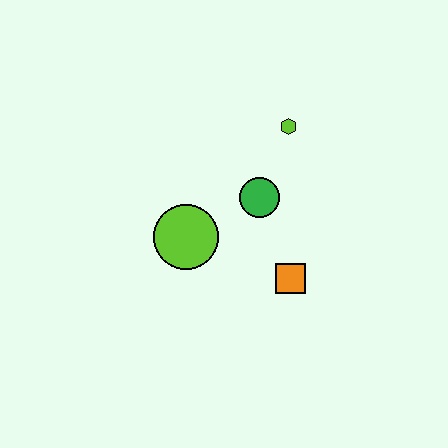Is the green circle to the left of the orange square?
Yes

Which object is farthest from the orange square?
The lime hexagon is farthest from the orange square.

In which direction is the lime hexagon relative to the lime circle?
The lime hexagon is above the lime circle.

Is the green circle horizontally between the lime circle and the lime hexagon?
Yes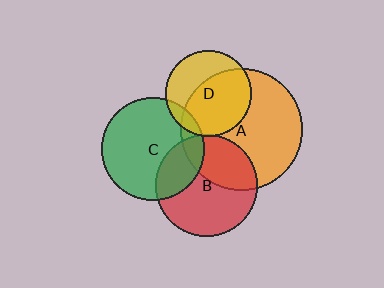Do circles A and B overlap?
Yes.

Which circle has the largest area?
Circle A (orange).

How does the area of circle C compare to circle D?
Approximately 1.4 times.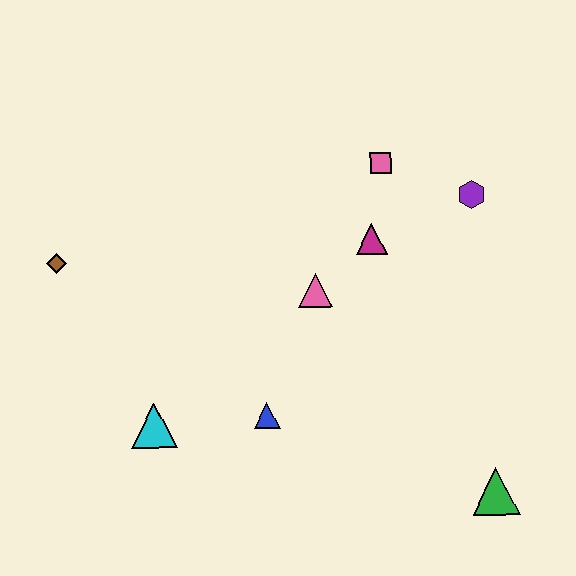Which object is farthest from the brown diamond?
The green triangle is farthest from the brown diamond.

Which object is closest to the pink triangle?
The magenta triangle is closest to the pink triangle.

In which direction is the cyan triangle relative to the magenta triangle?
The cyan triangle is to the left of the magenta triangle.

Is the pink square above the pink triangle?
Yes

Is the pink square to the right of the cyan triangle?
Yes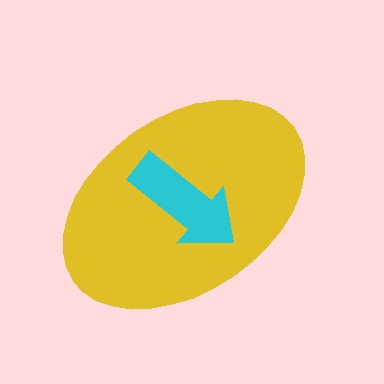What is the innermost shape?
The cyan arrow.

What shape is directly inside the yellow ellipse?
The cyan arrow.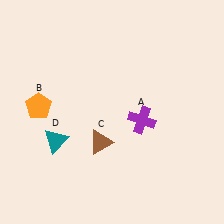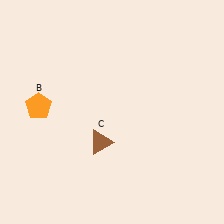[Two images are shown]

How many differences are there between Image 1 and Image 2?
There are 2 differences between the two images.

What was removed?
The teal triangle (D), the purple cross (A) were removed in Image 2.